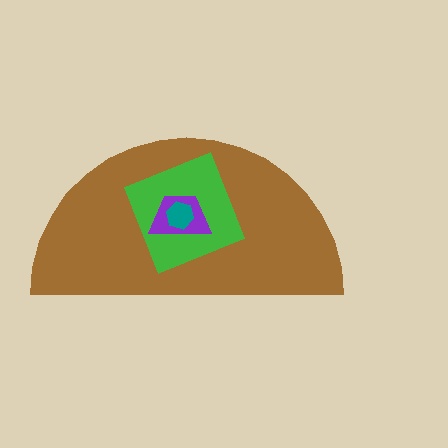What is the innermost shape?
The teal hexagon.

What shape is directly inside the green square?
The purple trapezoid.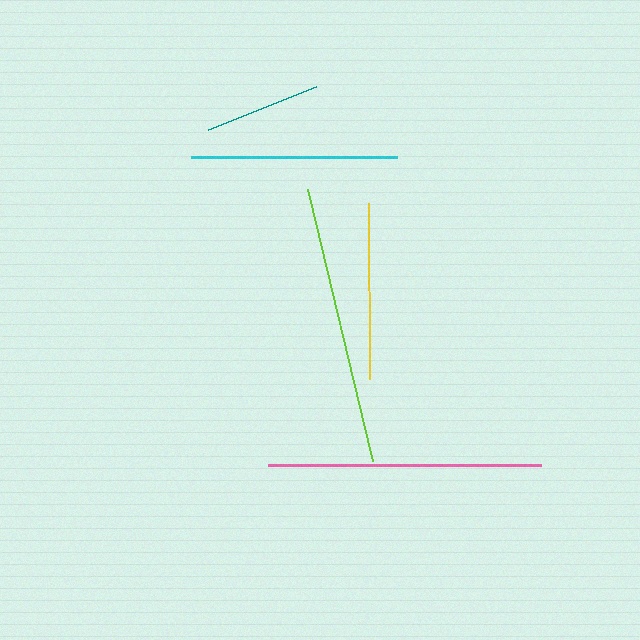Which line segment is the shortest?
The teal line is the shortest at approximately 117 pixels.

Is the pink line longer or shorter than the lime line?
The lime line is longer than the pink line.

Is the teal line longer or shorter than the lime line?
The lime line is longer than the teal line.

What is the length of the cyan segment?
The cyan segment is approximately 206 pixels long.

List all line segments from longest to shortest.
From longest to shortest: lime, pink, cyan, yellow, teal.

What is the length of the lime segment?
The lime segment is approximately 279 pixels long.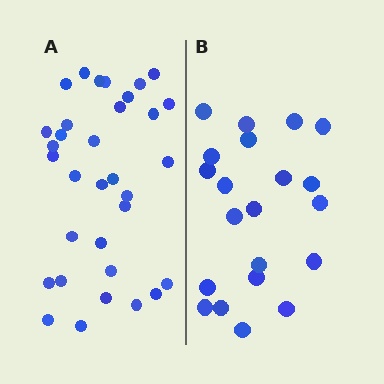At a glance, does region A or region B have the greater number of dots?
Region A (the left region) has more dots.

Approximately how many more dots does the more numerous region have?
Region A has roughly 12 or so more dots than region B.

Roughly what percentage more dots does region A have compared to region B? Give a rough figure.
About 55% more.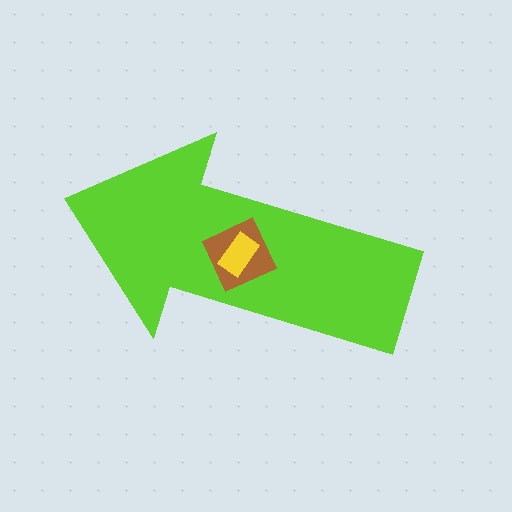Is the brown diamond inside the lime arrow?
Yes.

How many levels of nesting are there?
3.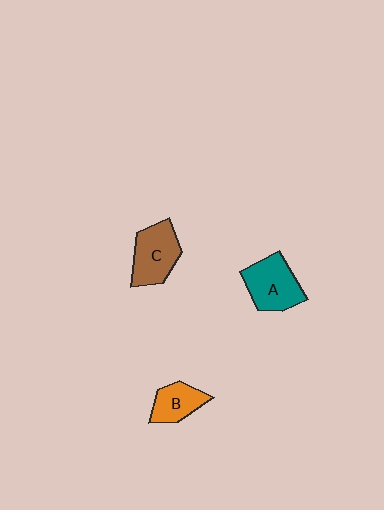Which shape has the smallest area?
Shape B (orange).